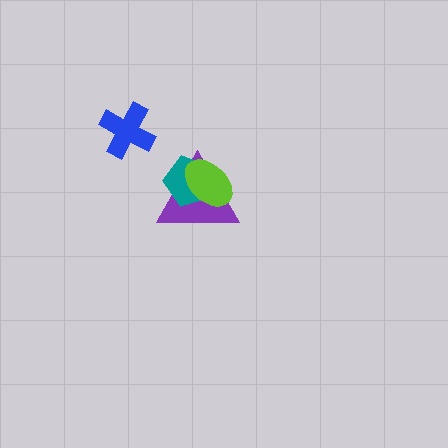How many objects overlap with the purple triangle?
2 objects overlap with the purple triangle.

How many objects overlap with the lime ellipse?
2 objects overlap with the lime ellipse.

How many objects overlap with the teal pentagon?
2 objects overlap with the teal pentagon.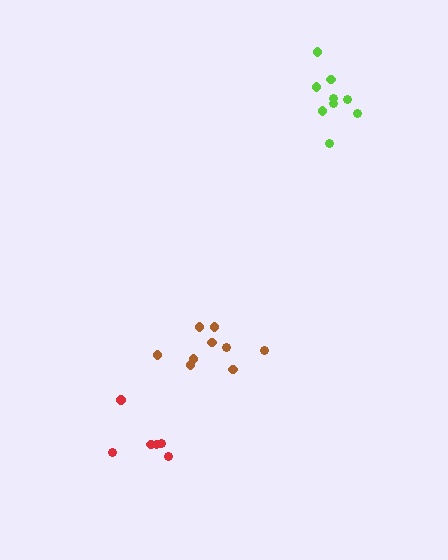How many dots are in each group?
Group 1: 9 dots, Group 2: 9 dots, Group 3: 6 dots (24 total).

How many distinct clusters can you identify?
There are 3 distinct clusters.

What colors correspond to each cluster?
The clusters are colored: brown, lime, red.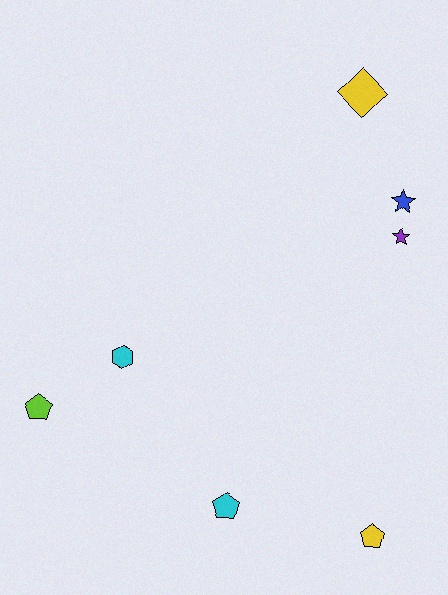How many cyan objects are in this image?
There are 2 cyan objects.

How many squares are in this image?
There are no squares.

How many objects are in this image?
There are 7 objects.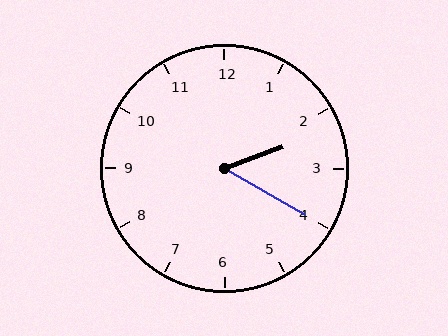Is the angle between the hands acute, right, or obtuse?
It is acute.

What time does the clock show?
2:20.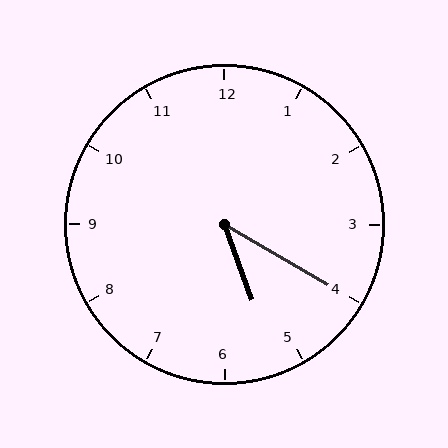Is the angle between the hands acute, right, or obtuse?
It is acute.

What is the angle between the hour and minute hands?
Approximately 40 degrees.